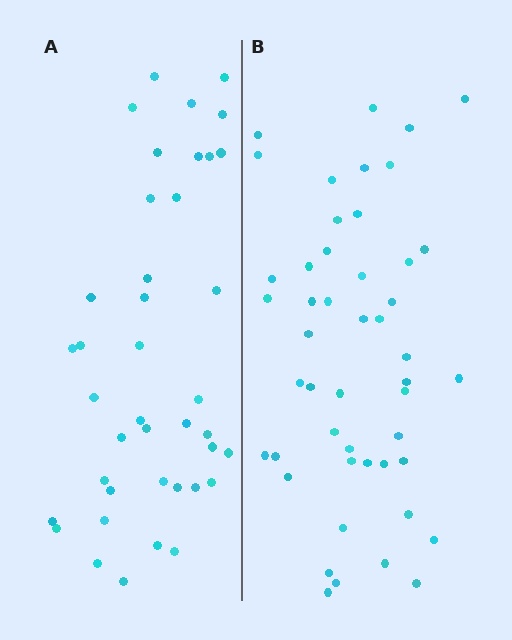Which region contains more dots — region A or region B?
Region B (the right region) has more dots.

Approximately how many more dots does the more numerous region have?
Region B has roughly 8 or so more dots than region A.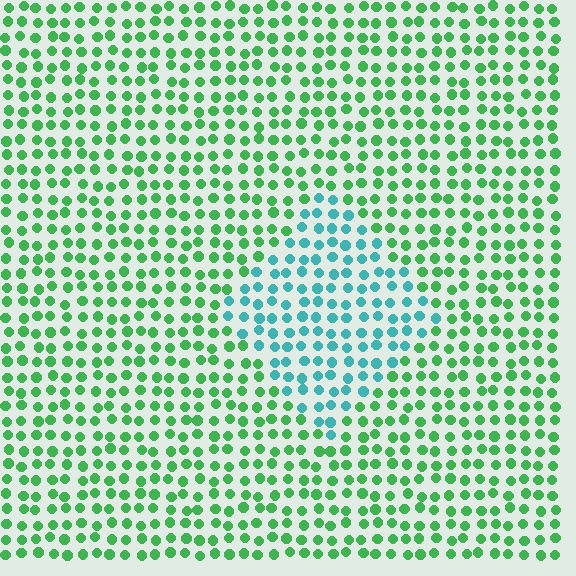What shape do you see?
I see a diamond.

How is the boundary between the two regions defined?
The boundary is defined purely by a slight shift in hue (about 49 degrees). Spacing, size, and orientation are identical on both sides.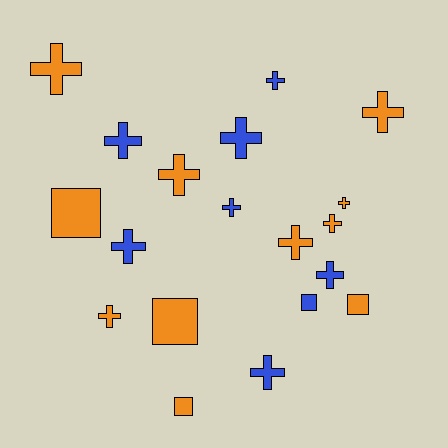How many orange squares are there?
There are 4 orange squares.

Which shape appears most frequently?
Cross, with 14 objects.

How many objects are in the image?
There are 19 objects.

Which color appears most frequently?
Orange, with 11 objects.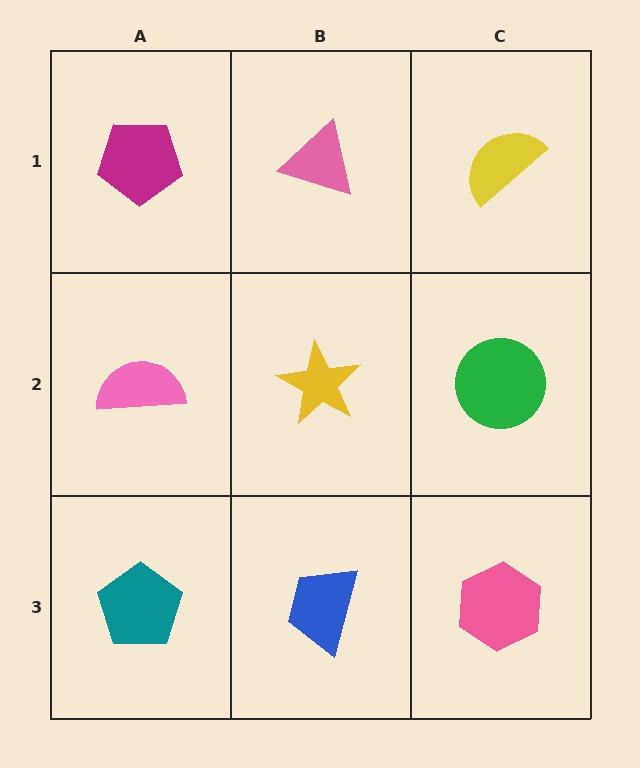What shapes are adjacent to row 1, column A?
A pink semicircle (row 2, column A), a pink triangle (row 1, column B).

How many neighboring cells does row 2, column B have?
4.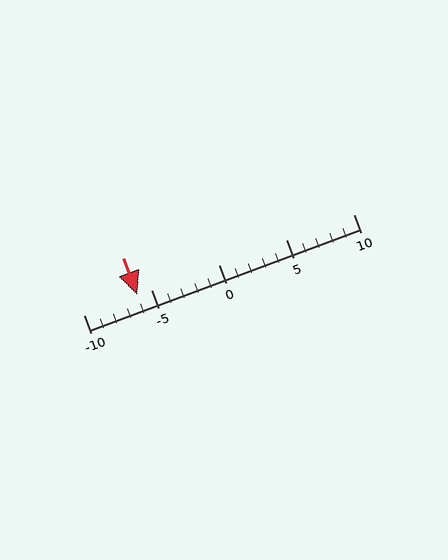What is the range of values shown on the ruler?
The ruler shows values from -10 to 10.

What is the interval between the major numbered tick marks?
The major tick marks are spaced 5 units apart.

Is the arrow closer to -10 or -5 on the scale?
The arrow is closer to -5.